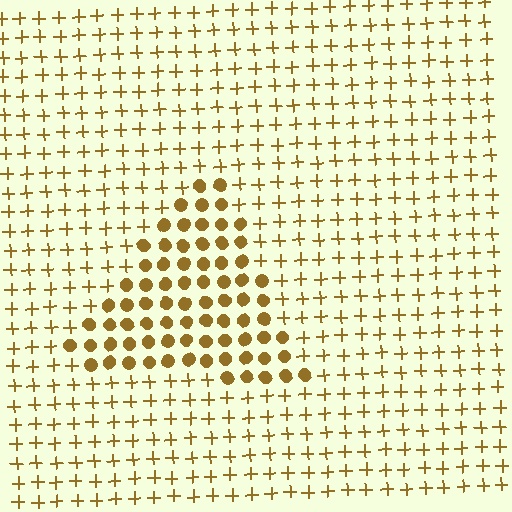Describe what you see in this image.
The image is filled with small brown elements arranged in a uniform grid. A triangle-shaped region contains circles, while the surrounding area contains plus signs. The boundary is defined purely by the change in element shape.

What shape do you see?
I see a triangle.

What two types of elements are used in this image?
The image uses circles inside the triangle region and plus signs outside it.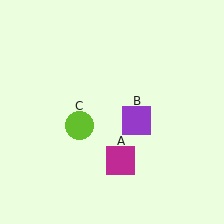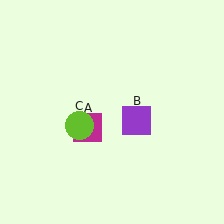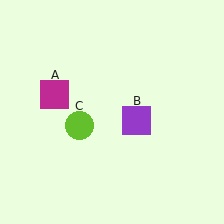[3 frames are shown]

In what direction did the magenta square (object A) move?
The magenta square (object A) moved up and to the left.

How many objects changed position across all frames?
1 object changed position: magenta square (object A).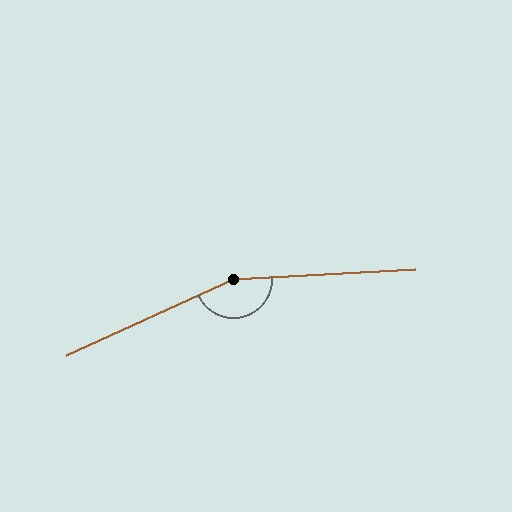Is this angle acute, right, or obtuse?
It is obtuse.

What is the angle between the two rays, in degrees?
Approximately 159 degrees.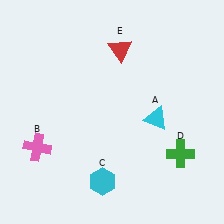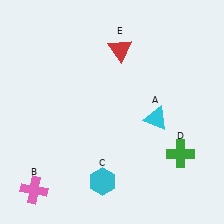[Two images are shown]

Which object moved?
The pink cross (B) moved down.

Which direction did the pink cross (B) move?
The pink cross (B) moved down.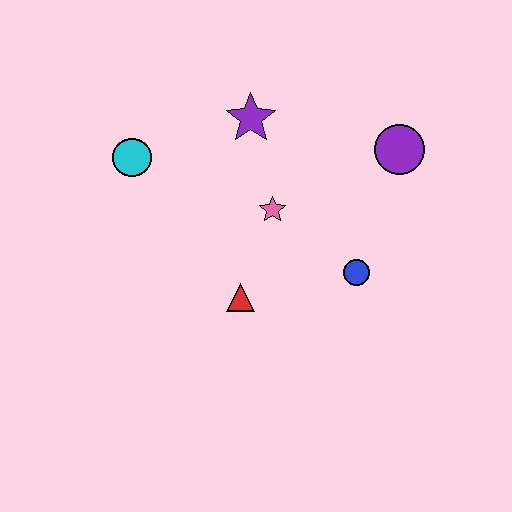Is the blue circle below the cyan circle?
Yes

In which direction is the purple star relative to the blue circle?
The purple star is above the blue circle.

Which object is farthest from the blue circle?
The cyan circle is farthest from the blue circle.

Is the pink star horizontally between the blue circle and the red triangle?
Yes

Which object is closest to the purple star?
The pink star is closest to the purple star.